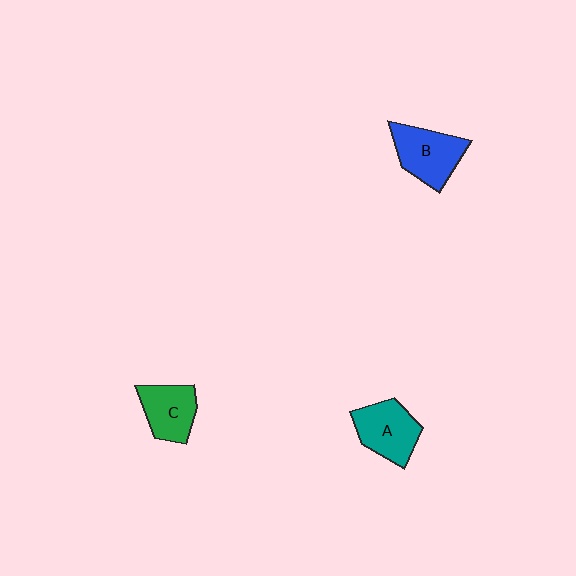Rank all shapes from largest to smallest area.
From largest to smallest: B (blue), A (teal), C (green).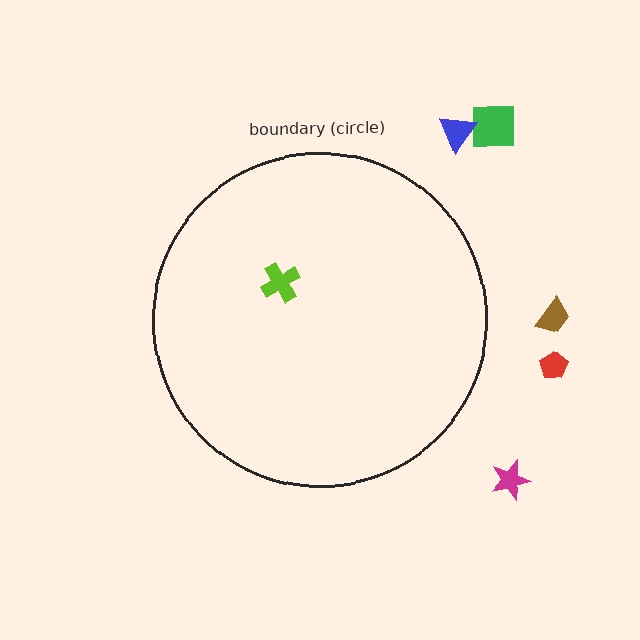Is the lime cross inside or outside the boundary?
Inside.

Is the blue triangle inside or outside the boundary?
Outside.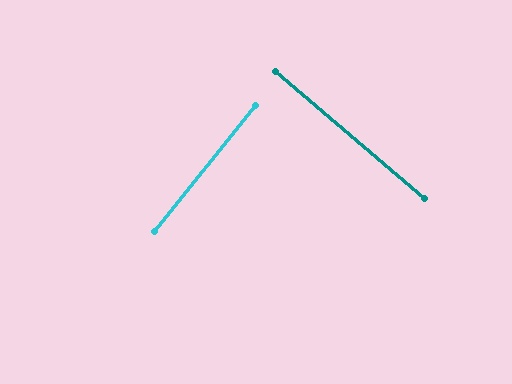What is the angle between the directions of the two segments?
Approximately 89 degrees.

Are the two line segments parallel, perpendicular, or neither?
Perpendicular — they meet at approximately 89°.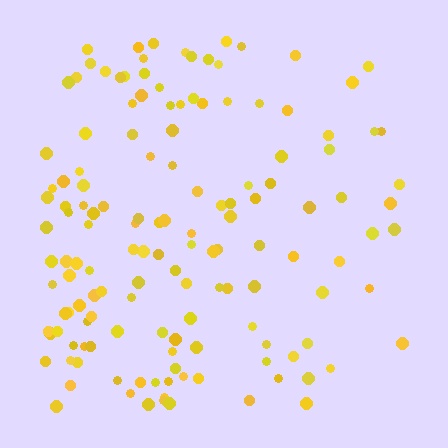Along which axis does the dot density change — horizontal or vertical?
Horizontal.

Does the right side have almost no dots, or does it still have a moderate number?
Still a moderate number, just noticeably fewer than the left.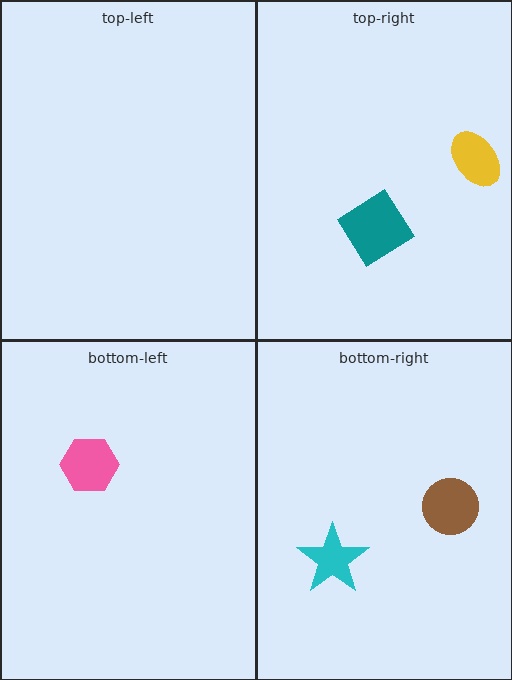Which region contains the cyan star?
The bottom-right region.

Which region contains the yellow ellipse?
The top-right region.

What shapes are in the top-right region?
The teal diamond, the yellow ellipse.